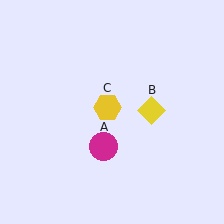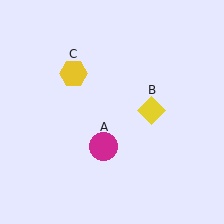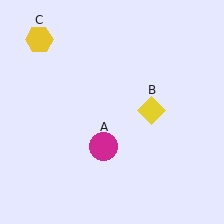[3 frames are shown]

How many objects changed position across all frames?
1 object changed position: yellow hexagon (object C).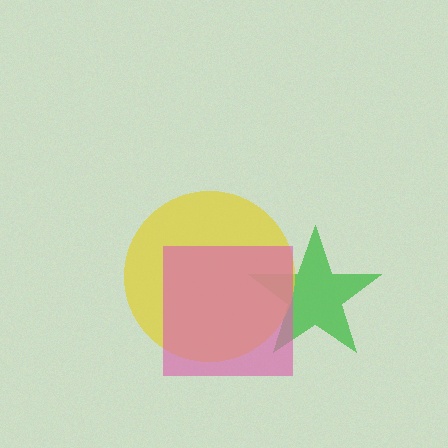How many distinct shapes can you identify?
There are 3 distinct shapes: a green star, a yellow circle, a pink square.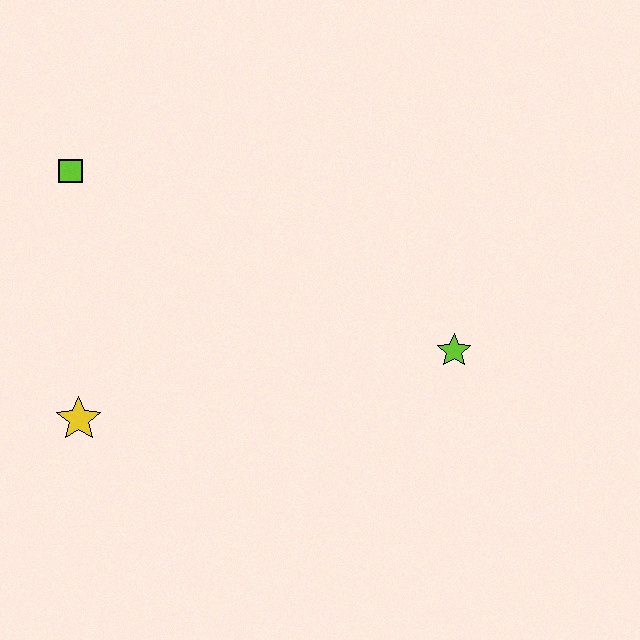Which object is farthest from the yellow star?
The lime star is farthest from the yellow star.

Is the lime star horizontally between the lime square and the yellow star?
No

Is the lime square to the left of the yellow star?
Yes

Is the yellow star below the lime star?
Yes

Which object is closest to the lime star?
The yellow star is closest to the lime star.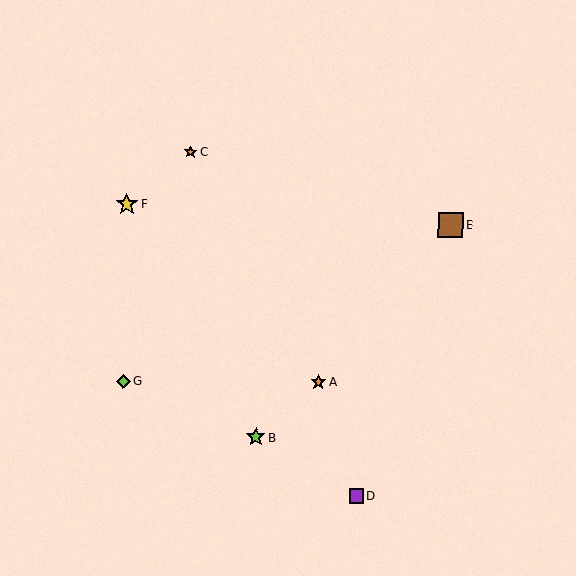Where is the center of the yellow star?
The center of the yellow star is at (127, 204).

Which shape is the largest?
The brown square (labeled E) is the largest.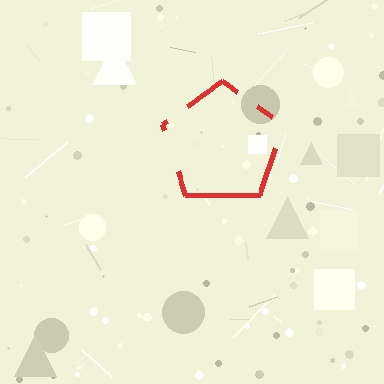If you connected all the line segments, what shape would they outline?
They would outline a pentagon.